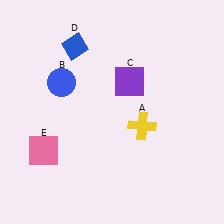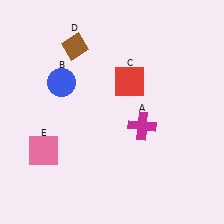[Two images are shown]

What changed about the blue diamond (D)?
In Image 1, D is blue. In Image 2, it changed to brown.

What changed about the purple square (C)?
In Image 1, C is purple. In Image 2, it changed to red.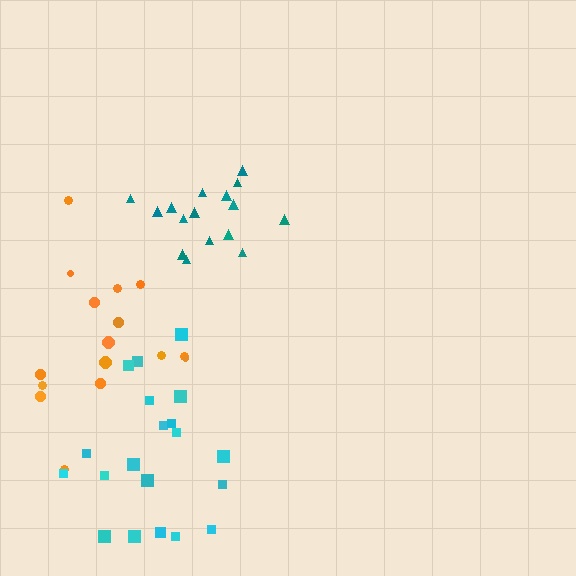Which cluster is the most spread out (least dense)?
Cyan.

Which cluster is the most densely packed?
Teal.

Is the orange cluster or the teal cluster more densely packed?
Teal.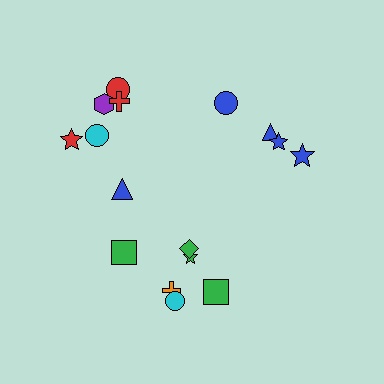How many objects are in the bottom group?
There are 6 objects.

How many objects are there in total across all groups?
There are 16 objects.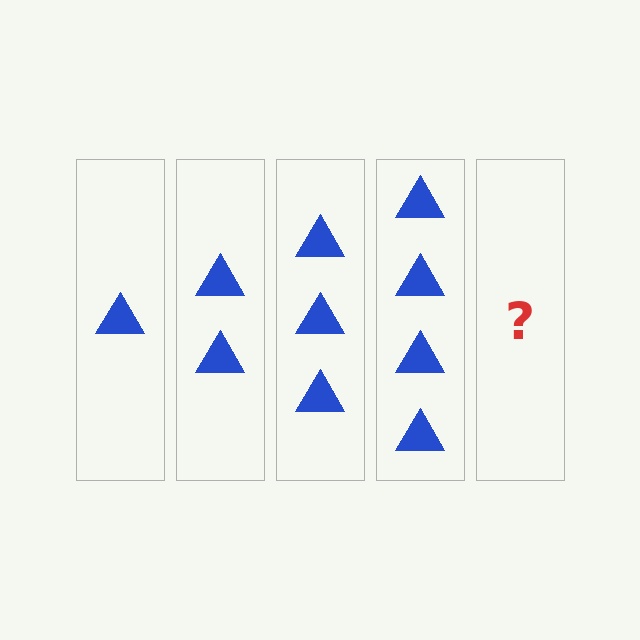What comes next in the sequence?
The next element should be 5 triangles.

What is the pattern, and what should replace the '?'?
The pattern is that each step adds one more triangle. The '?' should be 5 triangles.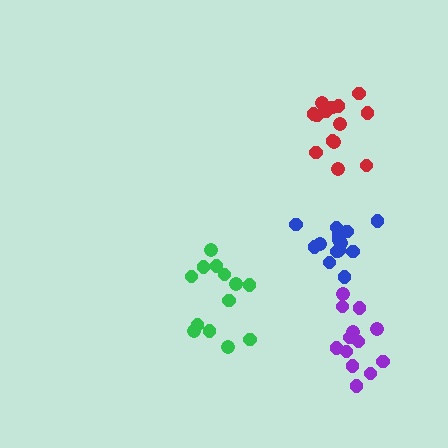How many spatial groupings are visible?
There are 4 spatial groupings.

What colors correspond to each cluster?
The clusters are colored: green, purple, blue, red.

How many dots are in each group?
Group 1: 13 dots, Group 2: 13 dots, Group 3: 15 dots, Group 4: 14 dots (55 total).